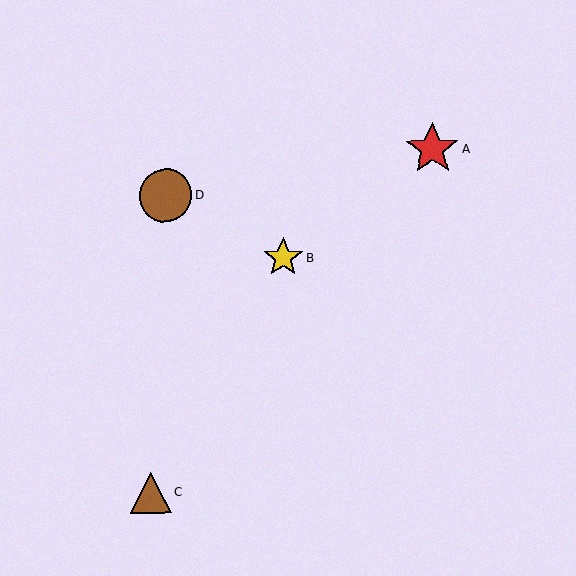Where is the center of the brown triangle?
The center of the brown triangle is at (151, 493).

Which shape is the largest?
The red star (labeled A) is the largest.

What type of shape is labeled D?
Shape D is a brown circle.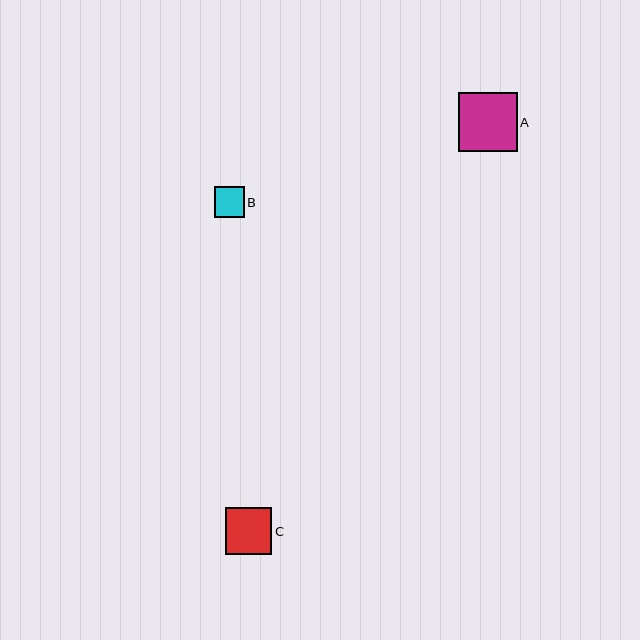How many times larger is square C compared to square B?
Square C is approximately 1.5 times the size of square B.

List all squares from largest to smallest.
From largest to smallest: A, C, B.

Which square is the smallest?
Square B is the smallest with a size of approximately 30 pixels.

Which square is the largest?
Square A is the largest with a size of approximately 59 pixels.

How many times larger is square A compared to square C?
Square A is approximately 1.3 times the size of square C.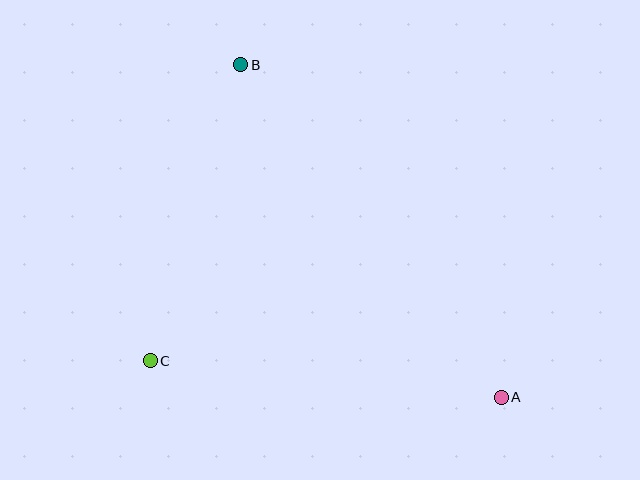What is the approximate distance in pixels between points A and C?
The distance between A and C is approximately 353 pixels.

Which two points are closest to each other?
Points B and C are closest to each other.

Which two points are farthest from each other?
Points A and B are farthest from each other.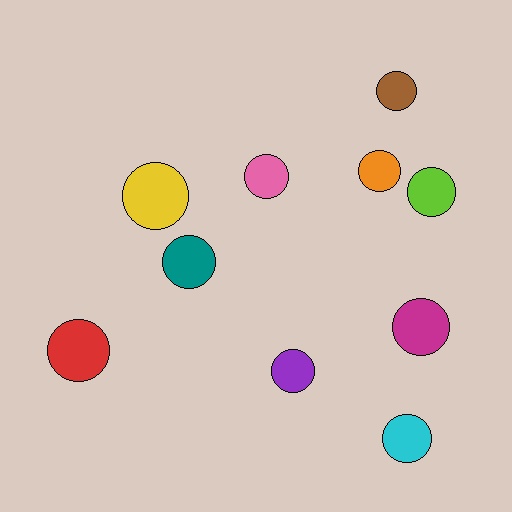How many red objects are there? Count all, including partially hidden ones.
There is 1 red object.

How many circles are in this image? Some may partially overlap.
There are 10 circles.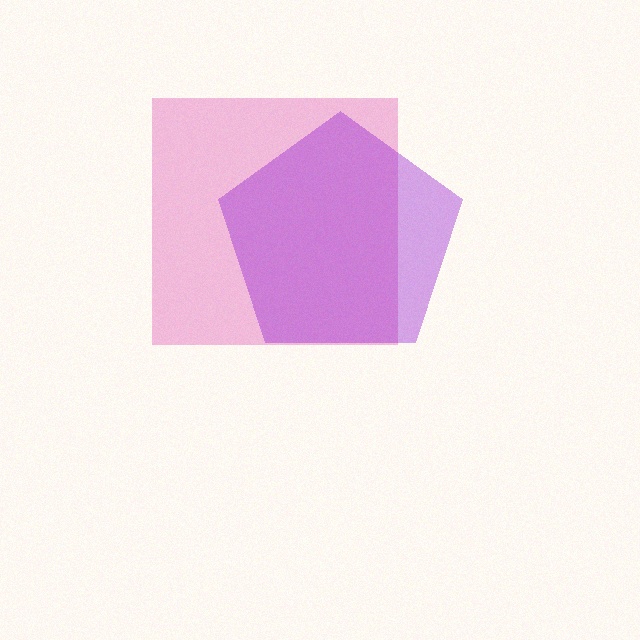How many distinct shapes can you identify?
There are 2 distinct shapes: a pink square, a purple pentagon.